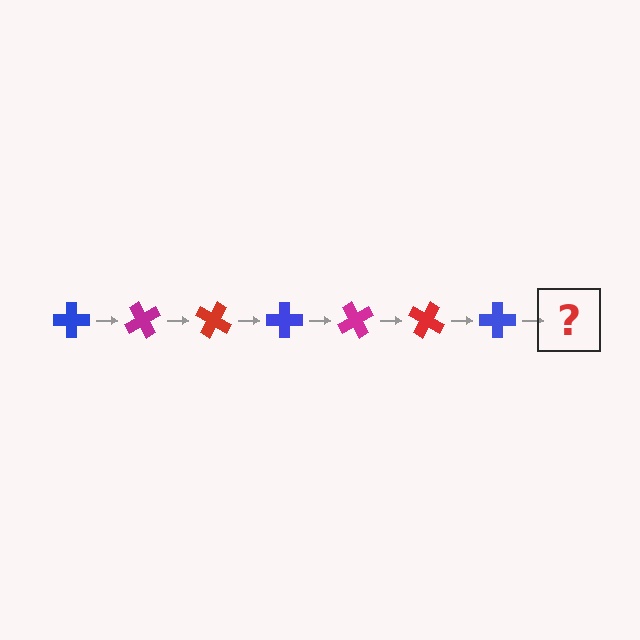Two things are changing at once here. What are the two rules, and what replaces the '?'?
The two rules are that it rotates 60 degrees each step and the color cycles through blue, magenta, and red. The '?' should be a magenta cross, rotated 420 degrees from the start.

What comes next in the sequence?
The next element should be a magenta cross, rotated 420 degrees from the start.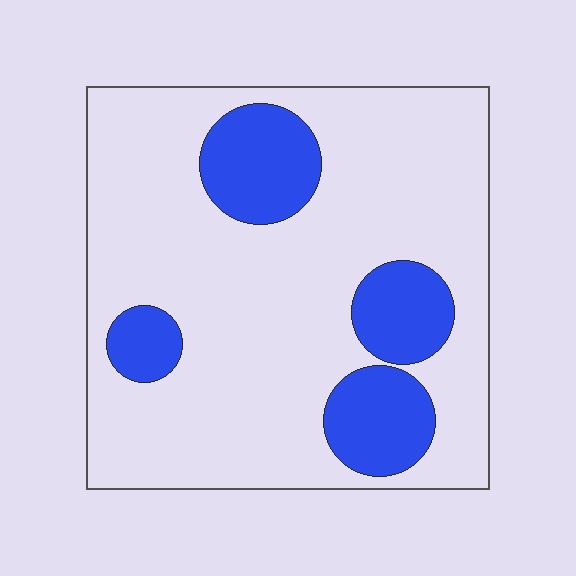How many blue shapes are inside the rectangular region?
4.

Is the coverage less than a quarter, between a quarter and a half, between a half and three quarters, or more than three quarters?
Less than a quarter.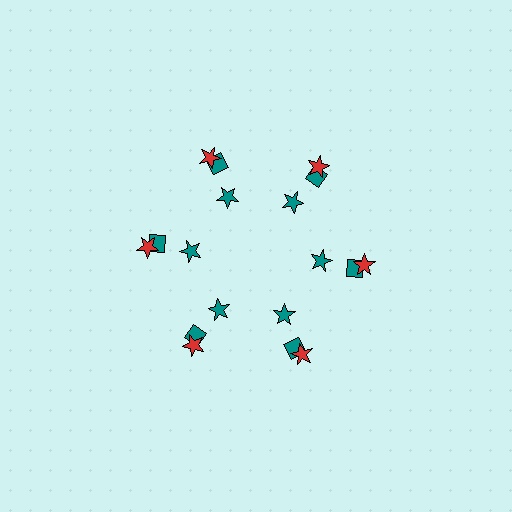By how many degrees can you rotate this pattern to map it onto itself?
The pattern maps onto itself every 60 degrees of rotation.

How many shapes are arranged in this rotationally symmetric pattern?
There are 18 shapes, arranged in 6 groups of 3.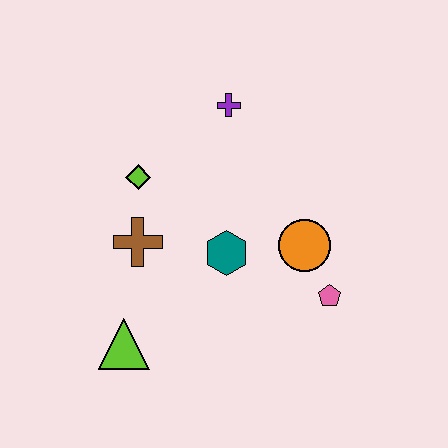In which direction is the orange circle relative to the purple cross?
The orange circle is below the purple cross.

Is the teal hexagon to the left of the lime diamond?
No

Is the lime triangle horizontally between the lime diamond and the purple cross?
No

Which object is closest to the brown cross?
The lime diamond is closest to the brown cross.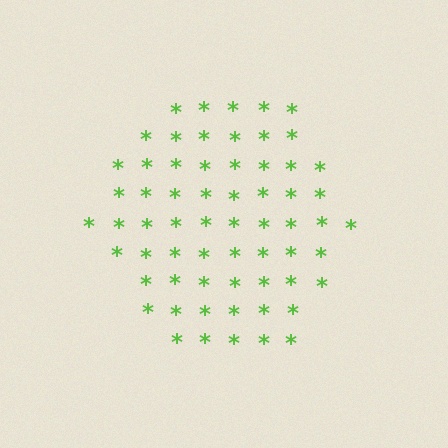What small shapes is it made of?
It is made of small asterisks.